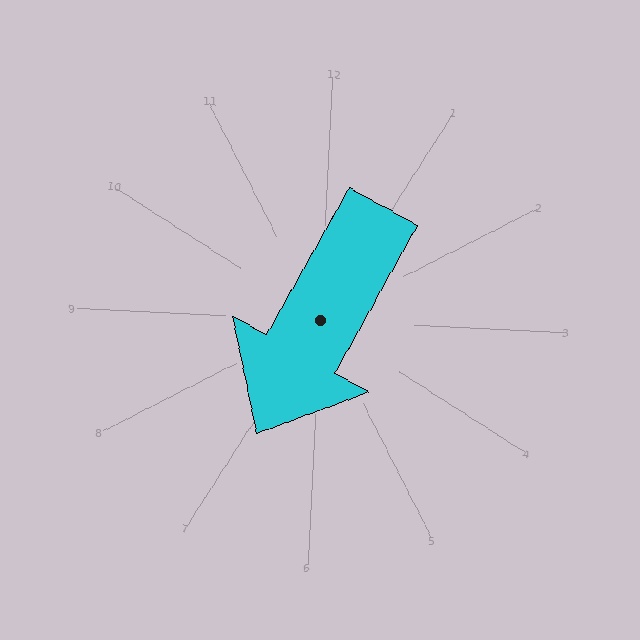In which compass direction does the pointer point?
Southwest.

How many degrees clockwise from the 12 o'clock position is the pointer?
Approximately 206 degrees.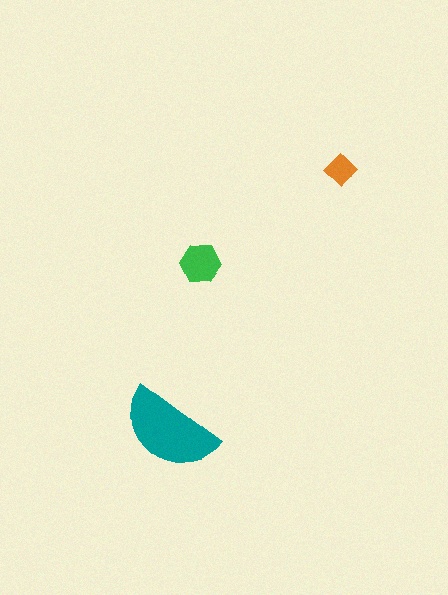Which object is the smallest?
The orange diamond.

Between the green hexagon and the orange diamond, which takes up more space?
The green hexagon.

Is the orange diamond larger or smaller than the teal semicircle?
Smaller.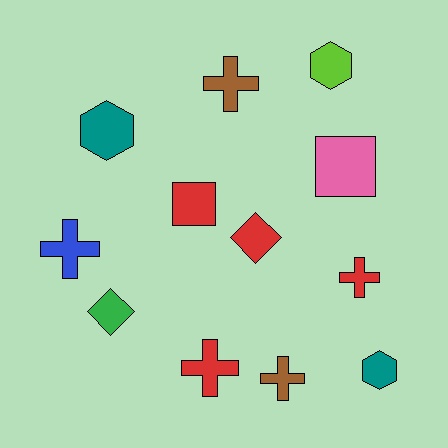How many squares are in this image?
There are 2 squares.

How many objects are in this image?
There are 12 objects.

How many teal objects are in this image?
There are 2 teal objects.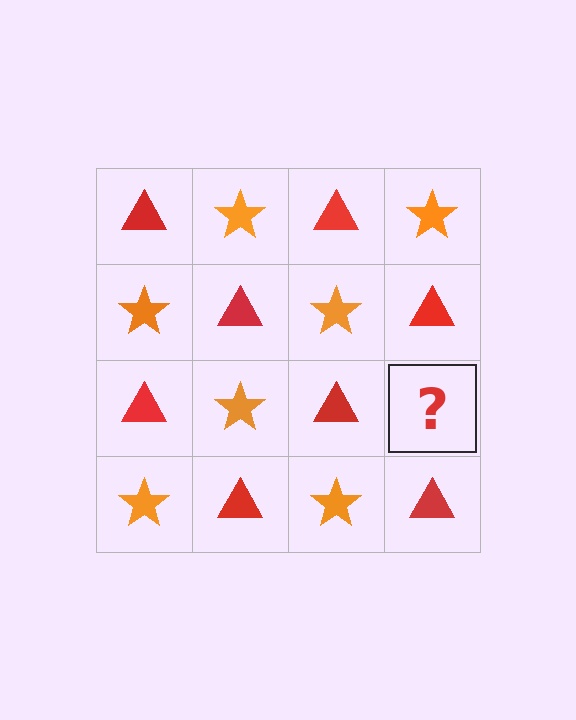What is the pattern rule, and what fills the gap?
The rule is that it alternates red triangle and orange star in a checkerboard pattern. The gap should be filled with an orange star.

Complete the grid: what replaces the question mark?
The question mark should be replaced with an orange star.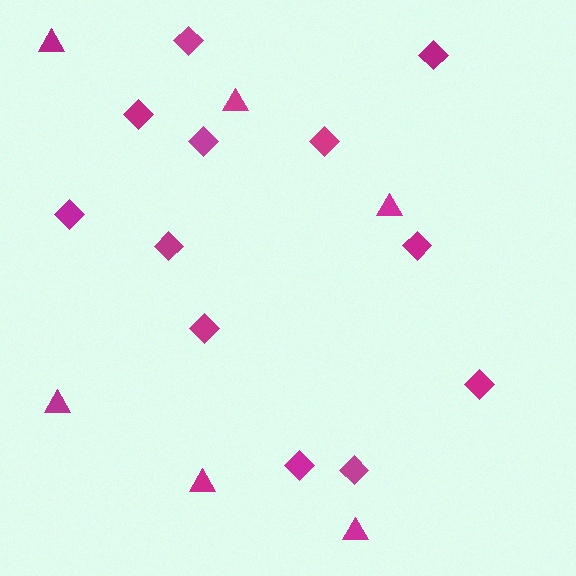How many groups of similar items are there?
There are 2 groups: one group of diamonds (12) and one group of triangles (6).